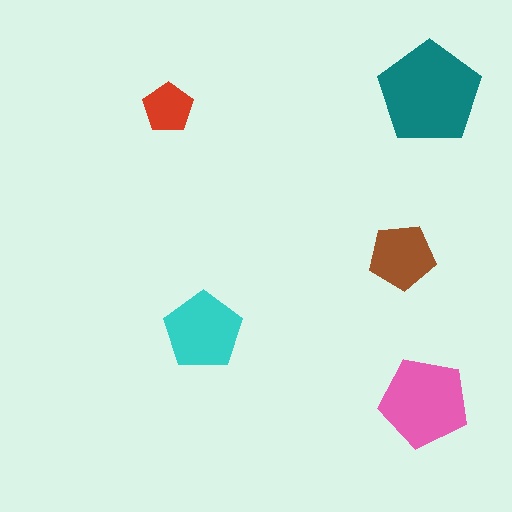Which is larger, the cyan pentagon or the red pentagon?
The cyan one.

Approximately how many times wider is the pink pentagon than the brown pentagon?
About 1.5 times wider.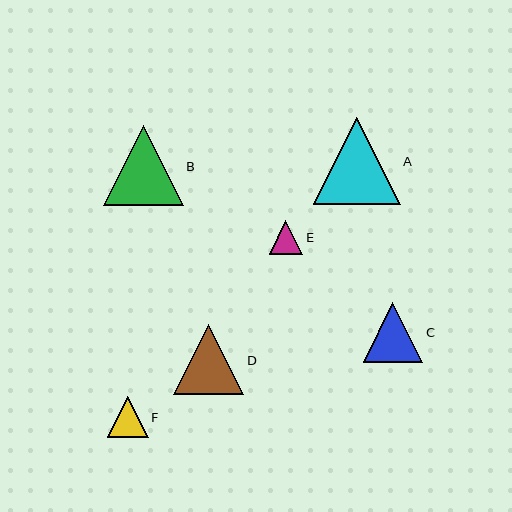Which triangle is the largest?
Triangle A is the largest with a size of approximately 87 pixels.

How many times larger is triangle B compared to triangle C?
Triangle B is approximately 1.3 times the size of triangle C.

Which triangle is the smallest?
Triangle E is the smallest with a size of approximately 34 pixels.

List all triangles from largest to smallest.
From largest to smallest: A, B, D, C, F, E.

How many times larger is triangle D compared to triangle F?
Triangle D is approximately 1.7 times the size of triangle F.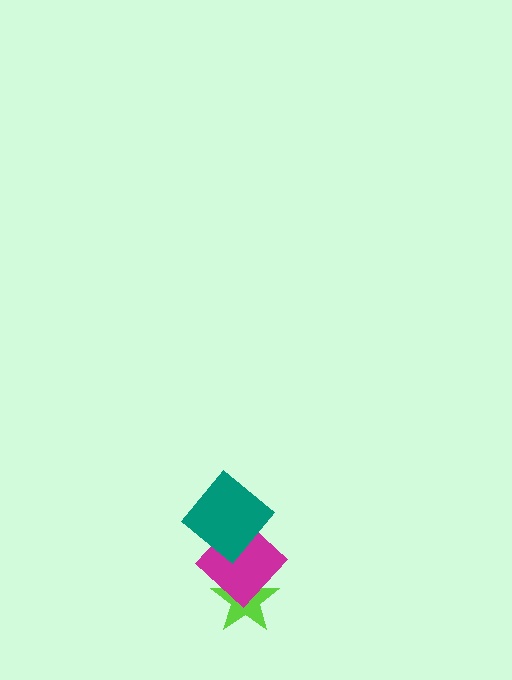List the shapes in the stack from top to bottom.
From top to bottom: the teal diamond, the magenta diamond, the lime star.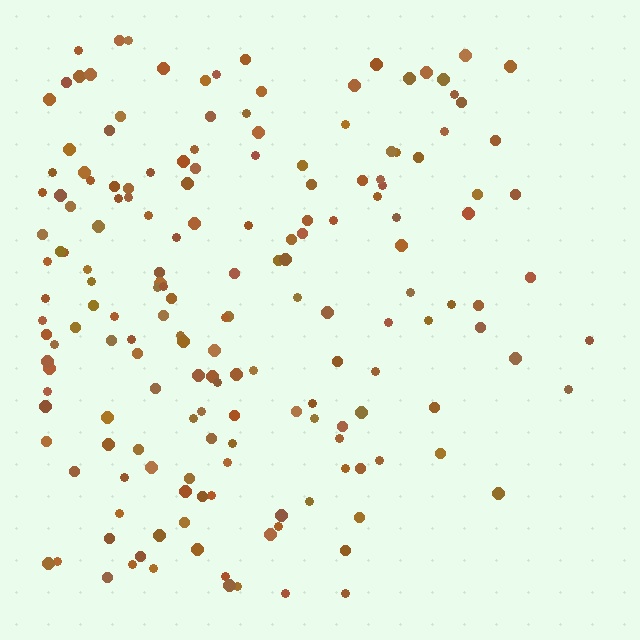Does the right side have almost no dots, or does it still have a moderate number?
Still a moderate number, just noticeably fewer than the left.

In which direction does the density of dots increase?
From right to left, with the left side densest.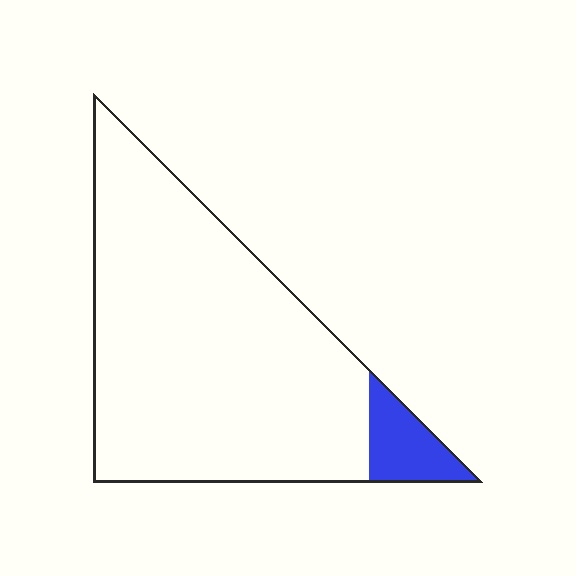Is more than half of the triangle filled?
No.